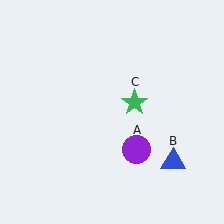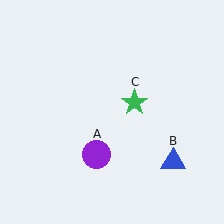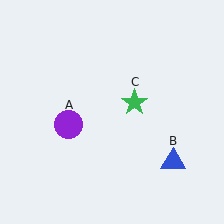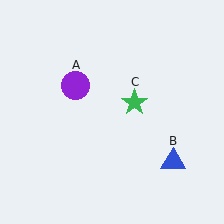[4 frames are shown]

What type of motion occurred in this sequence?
The purple circle (object A) rotated clockwise around the center of the scene.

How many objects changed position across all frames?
1 object changed position: purple circle (object A).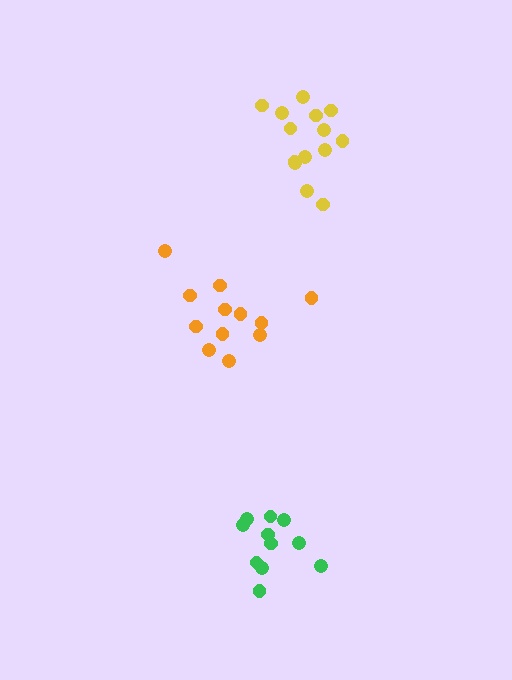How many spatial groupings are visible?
There are 3 spatial groupings.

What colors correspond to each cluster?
The clusters are colored: orange, green, yellow.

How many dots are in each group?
Group 1: 12 dots, Group 2: 11 dots, Group 3: 14 dots (37 total).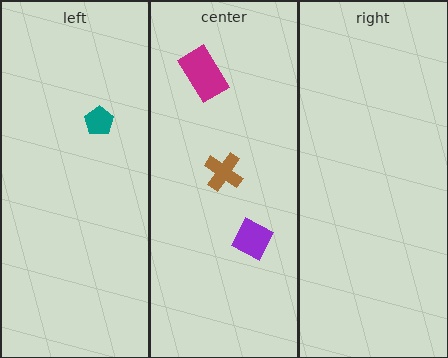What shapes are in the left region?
The teal pentagon.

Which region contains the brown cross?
The center region.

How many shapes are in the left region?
1.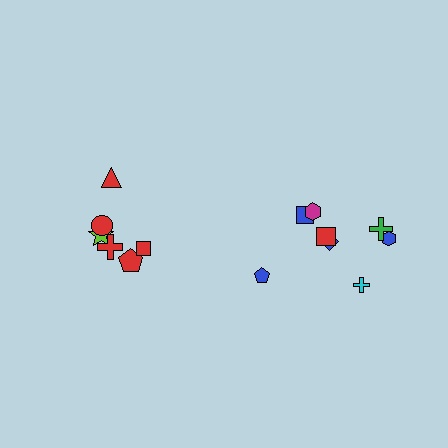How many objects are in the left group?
There are 6 objects.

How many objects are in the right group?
There are 8 objects.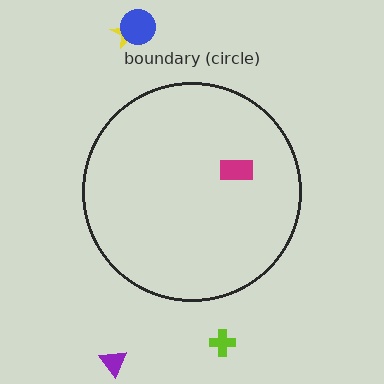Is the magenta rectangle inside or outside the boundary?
Inside.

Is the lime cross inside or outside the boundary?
Outside.